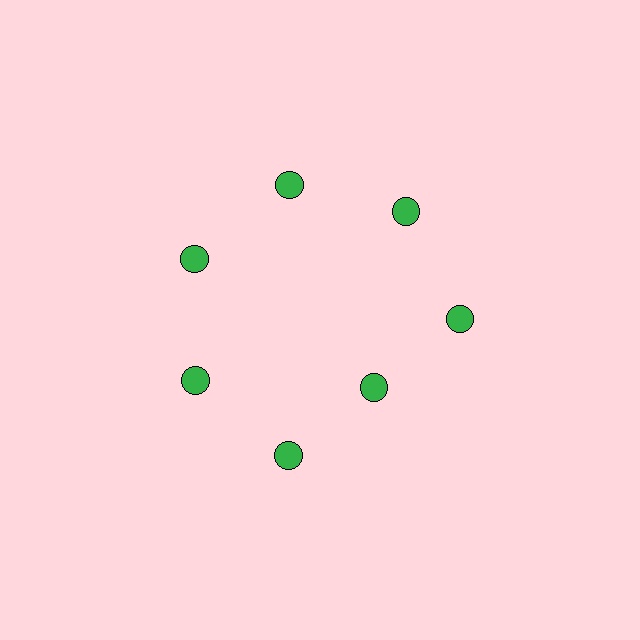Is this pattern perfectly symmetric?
No. The 7 green circles are arranged in a ring, but one element near the 5 o'clock position is pulled inward toward the center, breaking the 7-fold rotational symmetry.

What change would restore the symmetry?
The symmetry would be restored by moving it outward, back onto the ring so that all 7 circles sit at equal angles and equal distance from the center.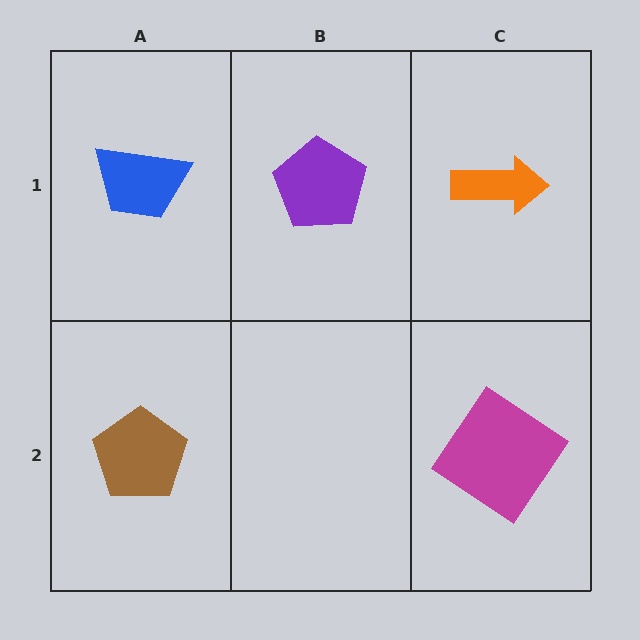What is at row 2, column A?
A brown pentagon.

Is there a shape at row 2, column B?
No, that cell is empty.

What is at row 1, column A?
A blue trapezoid.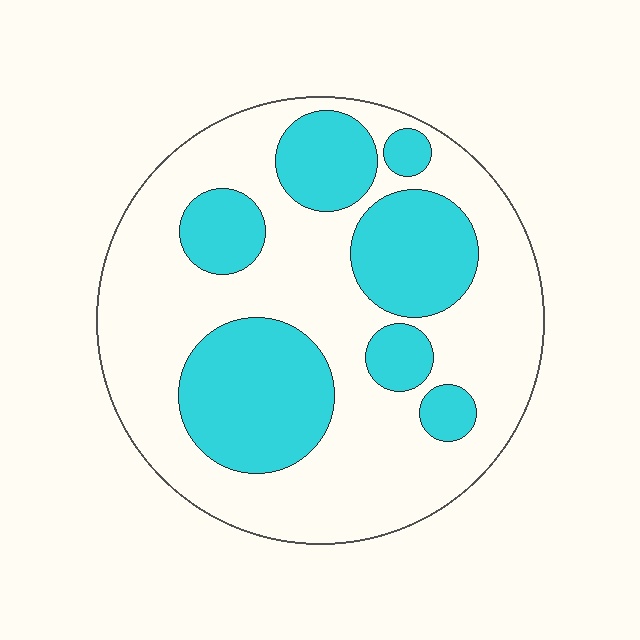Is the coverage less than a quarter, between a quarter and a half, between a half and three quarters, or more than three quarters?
Between a quarter and a half.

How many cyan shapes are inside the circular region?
7.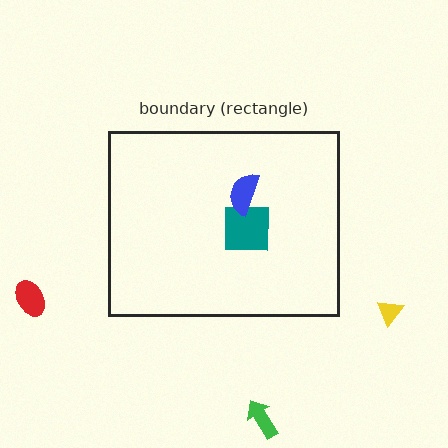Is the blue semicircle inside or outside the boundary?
Inside.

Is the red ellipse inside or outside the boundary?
Outside.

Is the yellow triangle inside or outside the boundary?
Outside.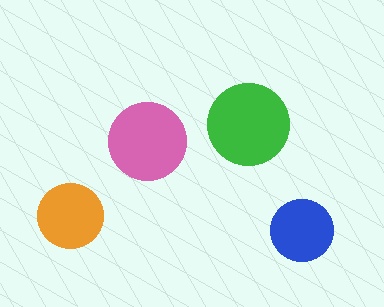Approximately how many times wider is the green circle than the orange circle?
About 1.5 times wider.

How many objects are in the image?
There are 4 objects in the image.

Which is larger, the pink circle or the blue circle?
The pink one.